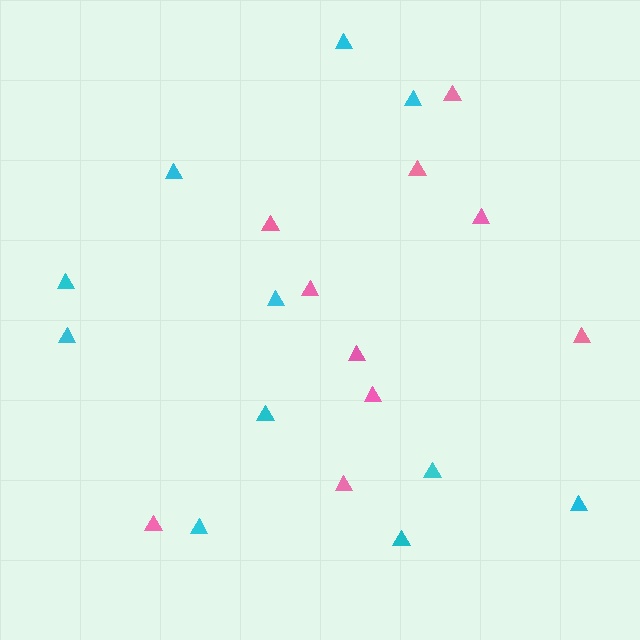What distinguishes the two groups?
There are 2 groups: one group of pink triangles (10) and one group of cyan triangles (11).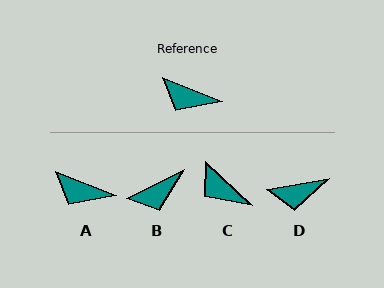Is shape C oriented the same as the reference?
No, it is off by about 22 degrees.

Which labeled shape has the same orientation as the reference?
A.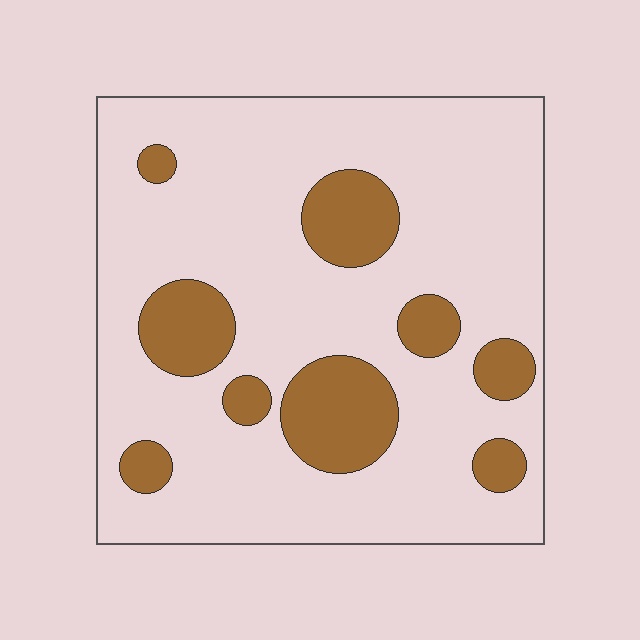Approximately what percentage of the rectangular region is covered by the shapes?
Approximately 20%.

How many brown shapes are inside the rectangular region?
9.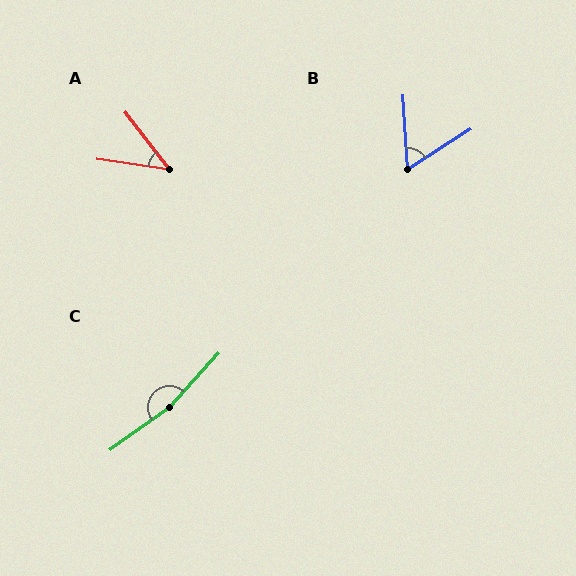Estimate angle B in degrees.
Approximately 61 degrees.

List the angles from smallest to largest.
A (44°), B (61°), C (168°).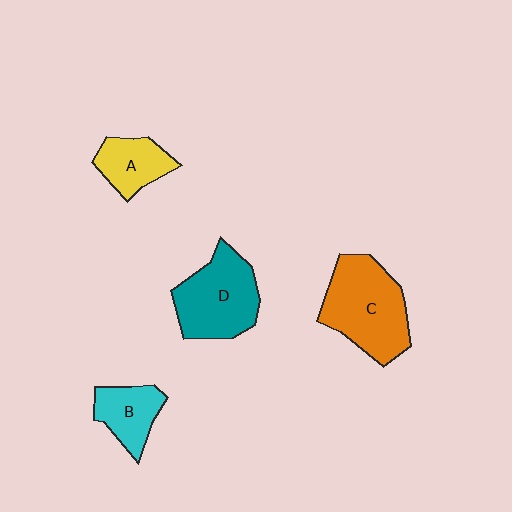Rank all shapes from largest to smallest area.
From largest to smallest: C (orange), D (teal), B (cyan), A (yellow).